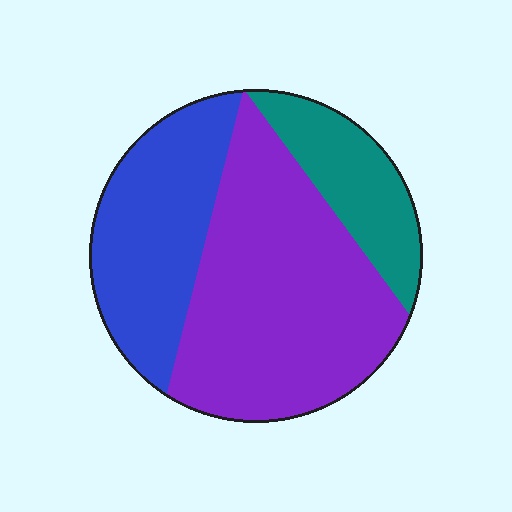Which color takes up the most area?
Purple, at roughly 50%.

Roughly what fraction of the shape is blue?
Blue covers 30% of the shape.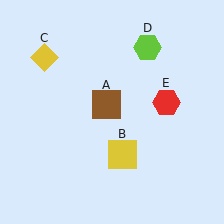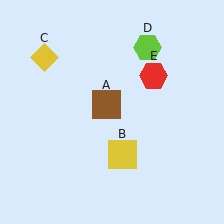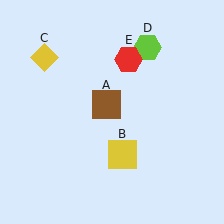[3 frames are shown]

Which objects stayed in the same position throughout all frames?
Brown square (object A) and yellow square (object B) and yellow diamond (object C) and lime hexagon (object D) remained stationary.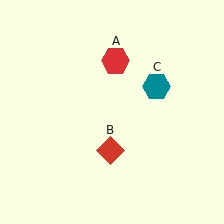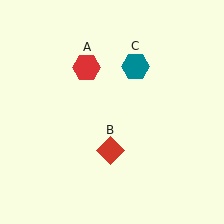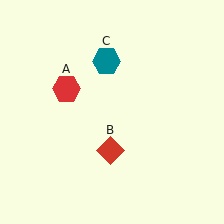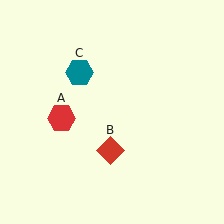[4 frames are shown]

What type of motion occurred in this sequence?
The red hexagon (object A), teal hexagon (object C) rotated counterclockwise around the center of the scene.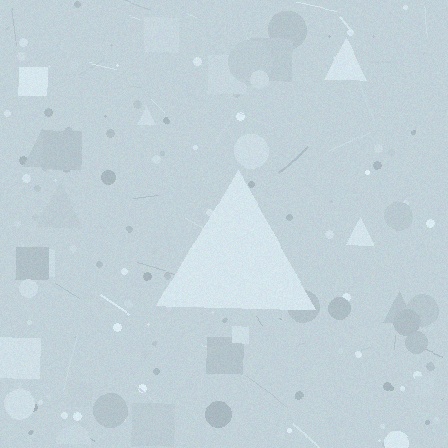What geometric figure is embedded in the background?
A triangle is embedded in the background.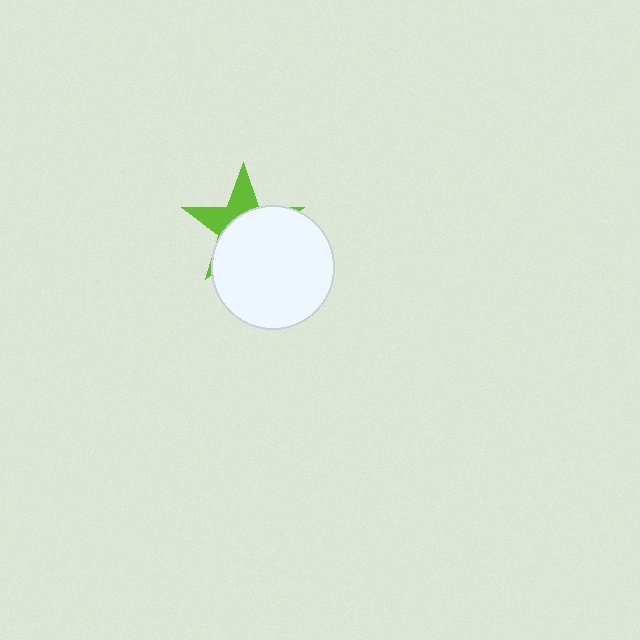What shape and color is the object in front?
The object in front is a white circle.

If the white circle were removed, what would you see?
You would see the complete lime star.